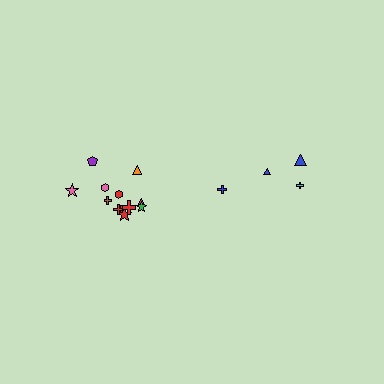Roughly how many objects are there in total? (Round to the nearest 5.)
Roughly 15 objects in total.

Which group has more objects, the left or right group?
The left group.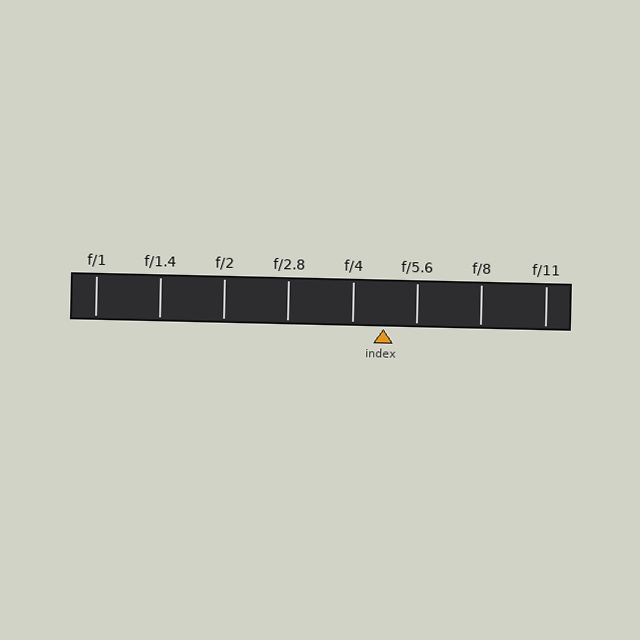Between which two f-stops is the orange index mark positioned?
The index mark is between f/4 and f/5.6.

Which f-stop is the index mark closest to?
The index mark is closest to f/4.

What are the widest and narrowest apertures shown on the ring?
The widest aperture shown is f/1 and the narrowest is f/11.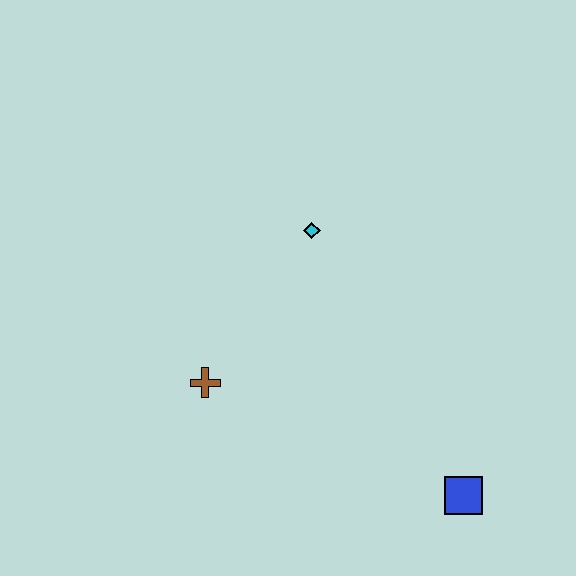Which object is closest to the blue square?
The brown cross is closest to the blue square.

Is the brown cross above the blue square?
Yes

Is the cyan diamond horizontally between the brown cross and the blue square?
Yes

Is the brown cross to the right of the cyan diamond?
No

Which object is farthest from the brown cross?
The blue square is farthest from the brown cross.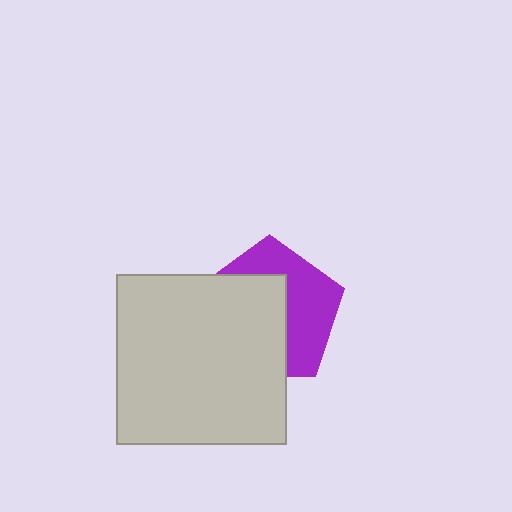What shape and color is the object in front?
The object in front is a light gray square.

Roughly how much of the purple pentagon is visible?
A small part of it is visible (roughly 45%).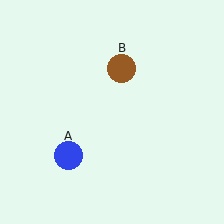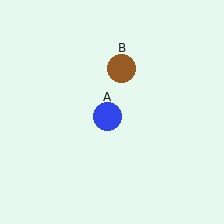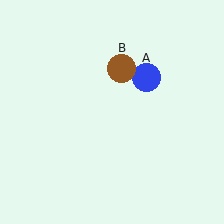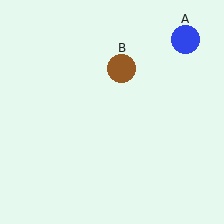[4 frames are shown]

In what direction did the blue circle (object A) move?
The blue circle (object A) moved up and to the right.